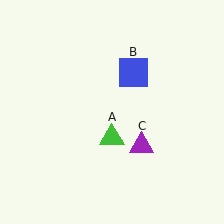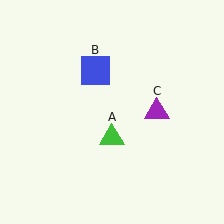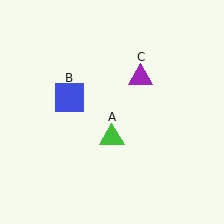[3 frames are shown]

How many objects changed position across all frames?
2 objects changed position: blue square (object B), purple triangle (object C).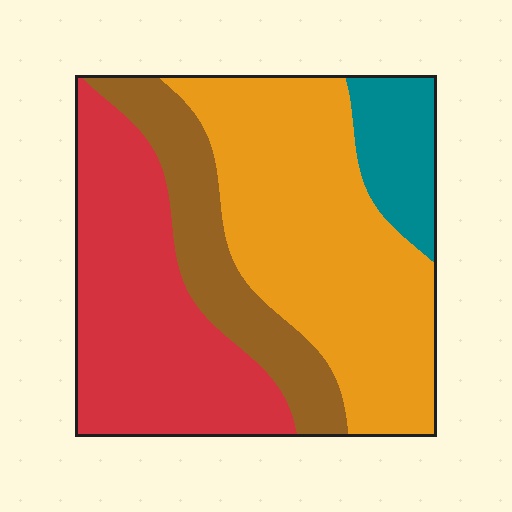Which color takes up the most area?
Orange, at roughly 40%.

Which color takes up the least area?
Teal, at roughly 10%.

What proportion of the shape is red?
Red covers roughly 35% of the shape.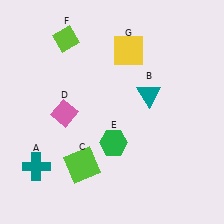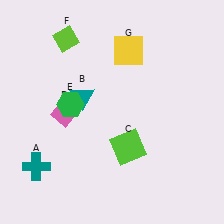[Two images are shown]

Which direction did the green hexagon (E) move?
The green hexagon (E) moved left.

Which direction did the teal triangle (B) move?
The teal triangle (B) moved left.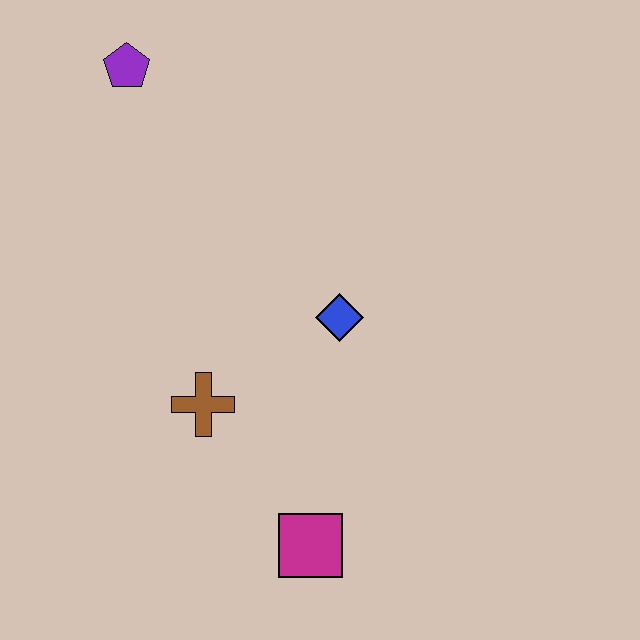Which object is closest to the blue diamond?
The brown cross is closest to the blue diamond.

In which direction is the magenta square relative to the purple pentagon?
The magenta square is below the purple pentagon.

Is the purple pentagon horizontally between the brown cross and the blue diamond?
No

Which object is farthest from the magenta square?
The purple pentagon is farthest from the magenta square.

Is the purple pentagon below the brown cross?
No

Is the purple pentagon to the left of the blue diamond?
Yes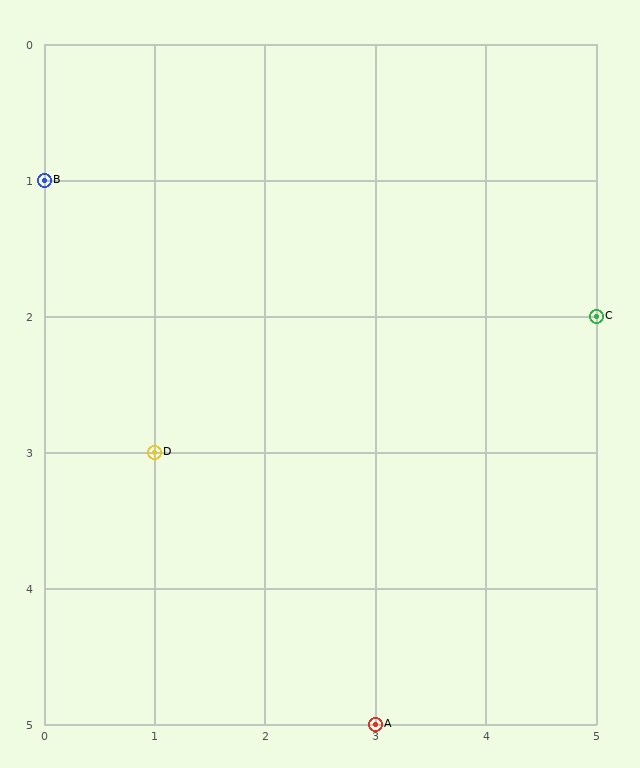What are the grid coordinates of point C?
Point C is at grid coordinates (5, 2).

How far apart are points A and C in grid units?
Points A and C are 2 columns and 3 rows apart (about 3.6 grid units diagonally).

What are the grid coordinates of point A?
Point A is at grid coordinates (3, 5).